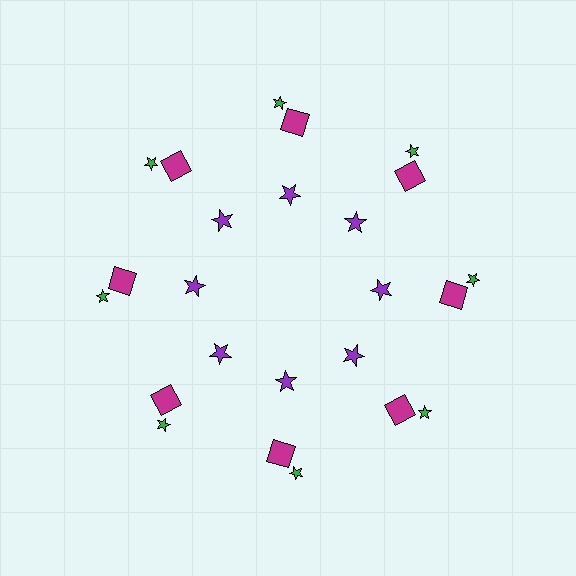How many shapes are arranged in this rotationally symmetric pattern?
There are 24 shapes, arranged in 8 groups of 3.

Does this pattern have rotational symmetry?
Yes, this pattern has 8-fold rotational symmetry. It looks the same after rotating 45 degrees around the center.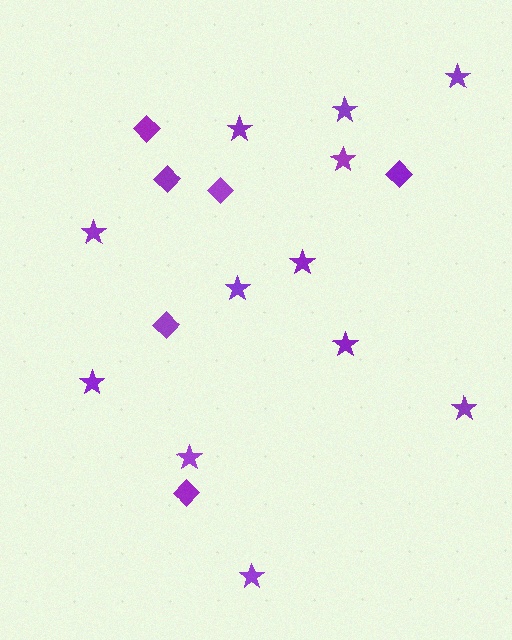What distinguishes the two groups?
There are 2 groups: one group of stars (12) and one group of diamonds (6).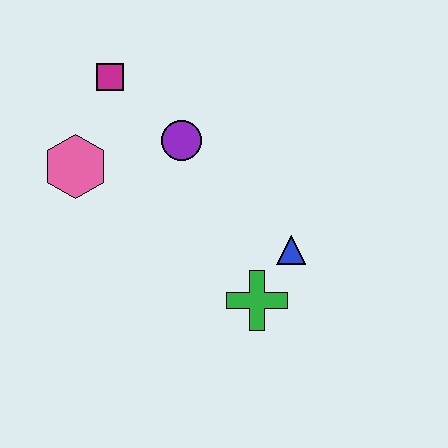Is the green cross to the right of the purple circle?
Yes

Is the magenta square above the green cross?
Yes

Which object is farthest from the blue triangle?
The magenta square is farthest from the blue triangle.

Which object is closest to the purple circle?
The magenta square is closest to the purple circle.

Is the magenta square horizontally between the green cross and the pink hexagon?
Yes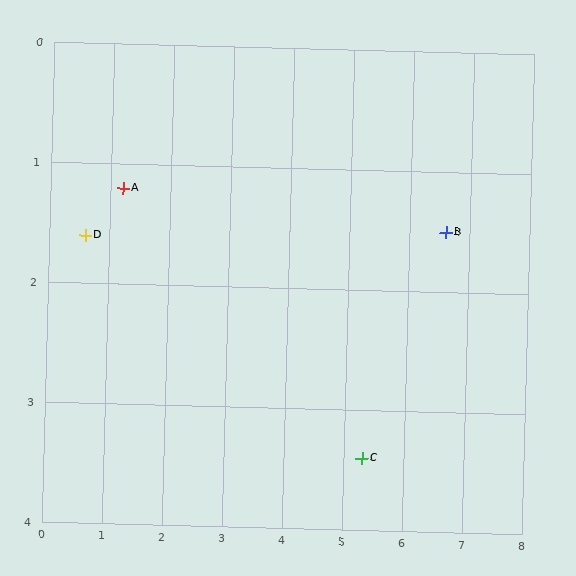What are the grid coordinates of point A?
Point A is at approximately (1.2, 1.2).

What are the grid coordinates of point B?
Point B is at approximately (6.6, 1.5).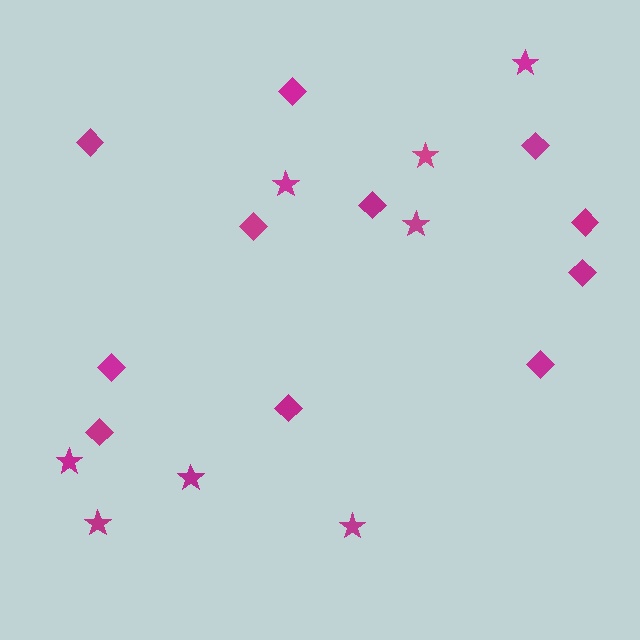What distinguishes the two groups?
There are 2 groups: one group of stars (8) and one group of diamonds (11).